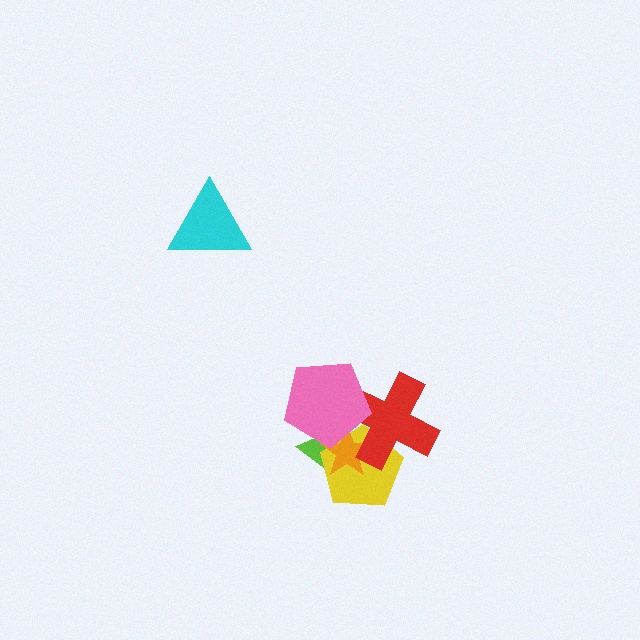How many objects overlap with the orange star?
4 objects overlap with the orange star.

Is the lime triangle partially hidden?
Yes, it is partially covered by another shape.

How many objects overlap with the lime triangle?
3 objects overlap with the lime triangle.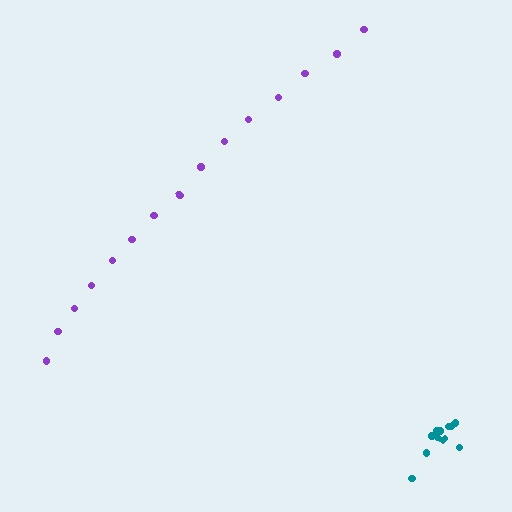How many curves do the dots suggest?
There are 2 distinct paths.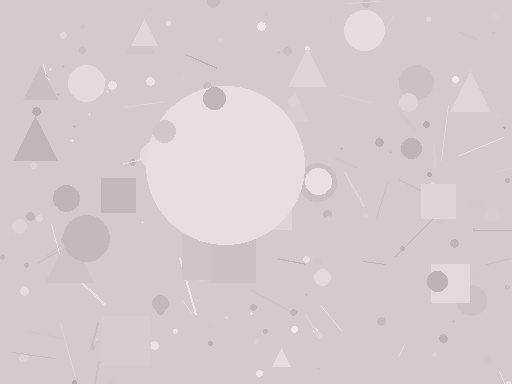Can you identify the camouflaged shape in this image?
The camouflaged shape is a circle.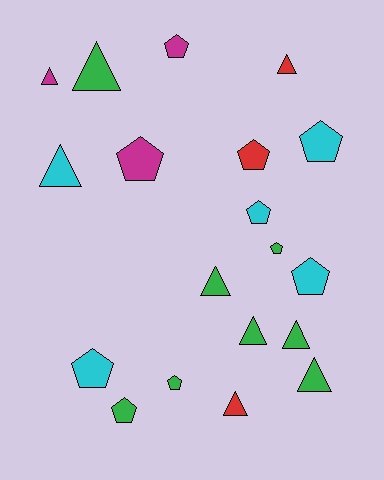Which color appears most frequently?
Green, with 8 objects.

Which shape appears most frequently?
Pentagon, with 10 objects.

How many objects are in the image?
There are 19 objects.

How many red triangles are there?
There are 2 red triangles.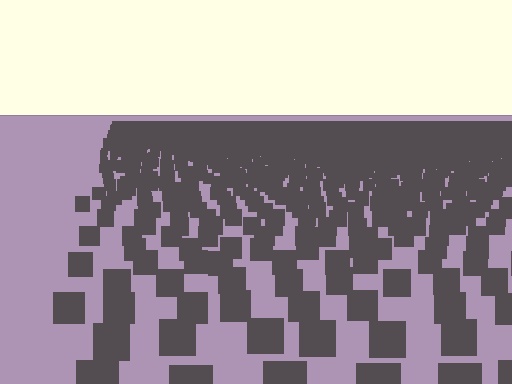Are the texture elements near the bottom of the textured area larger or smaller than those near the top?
Larger. Near the bottom, elements are closer to the viewer and appear at a bigger on-screen size.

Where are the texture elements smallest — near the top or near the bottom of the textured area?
Near the top.